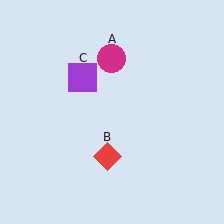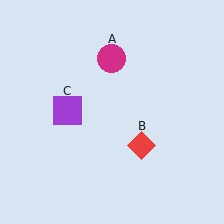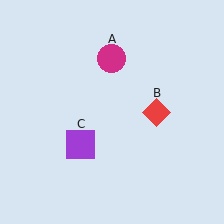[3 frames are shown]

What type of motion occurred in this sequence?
The red diamond (object B), purple square (object C) rotated counterclockwise around the center of the scene.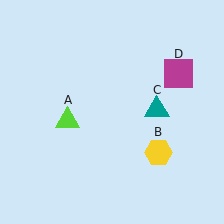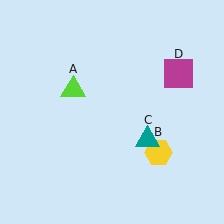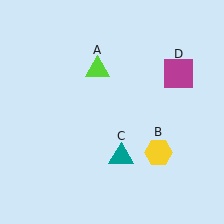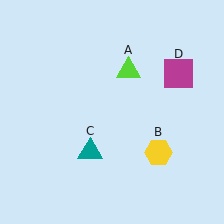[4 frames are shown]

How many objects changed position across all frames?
2 objects changed position: lime triangle (object A), teal triangle (object C).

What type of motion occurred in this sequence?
The lime triangle (object A), teal triangle (object C) rotated clockwise around the center of the scene.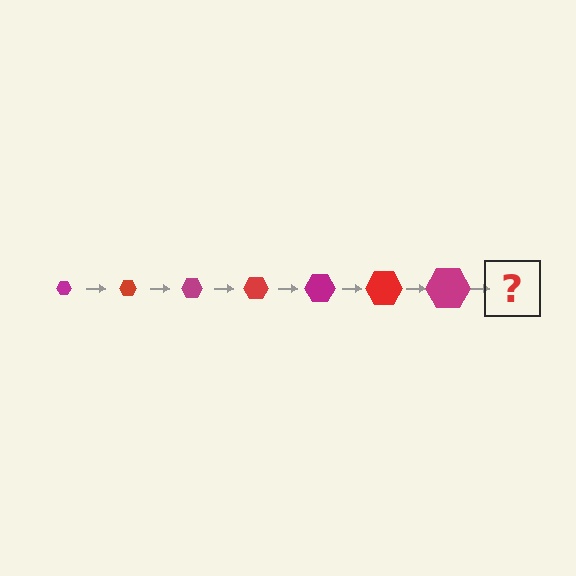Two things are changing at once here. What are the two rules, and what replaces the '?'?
The two rules are that the hexagon grows larger each step and the color cycles through magenta and red. The '?' should be a red hexagon, larger than the previous one.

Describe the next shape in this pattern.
It should be a red hexagon, larger than the previous one.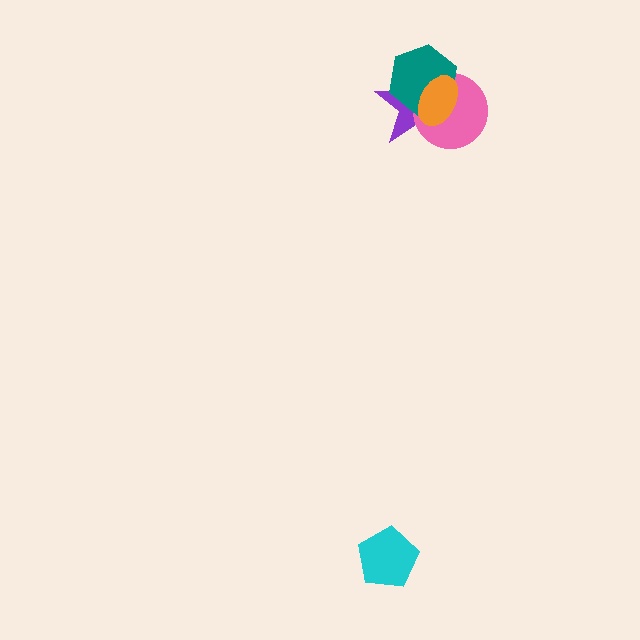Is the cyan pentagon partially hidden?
No, no other shape covers it.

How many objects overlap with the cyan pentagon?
0 objects overlap with the cyan pentagon.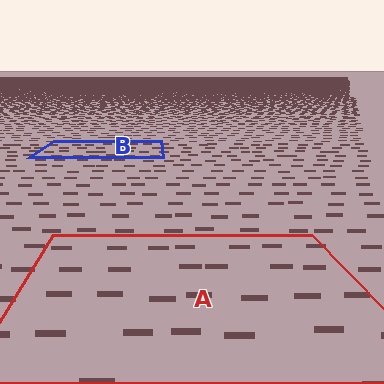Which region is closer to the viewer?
Region A is closer. The texture elements there are larger and more spread out.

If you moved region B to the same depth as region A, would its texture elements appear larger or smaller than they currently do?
They would appear larger. At a closer depth, the same texture elements are projected at a bigger on-screen size.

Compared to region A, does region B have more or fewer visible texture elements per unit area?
Region B has more texture elements per unit area — they are packed more densely because it is farther away.